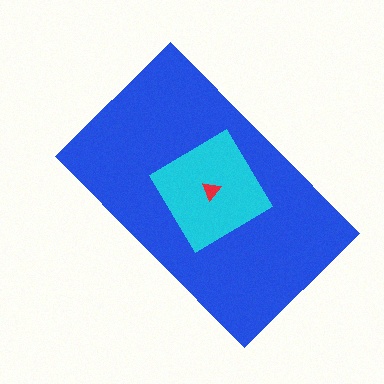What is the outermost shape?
The blue rectangle.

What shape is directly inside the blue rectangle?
The cyan diamond.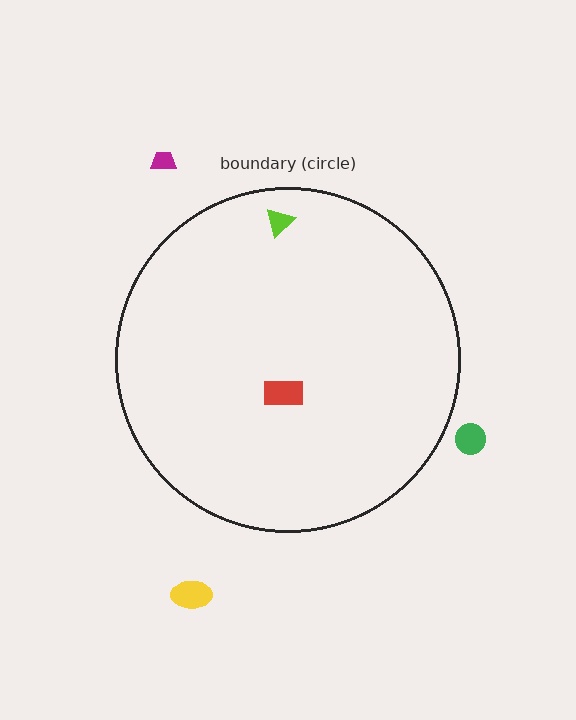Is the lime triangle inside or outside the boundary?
Inside.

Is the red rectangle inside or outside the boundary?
Inside.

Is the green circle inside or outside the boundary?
Outside.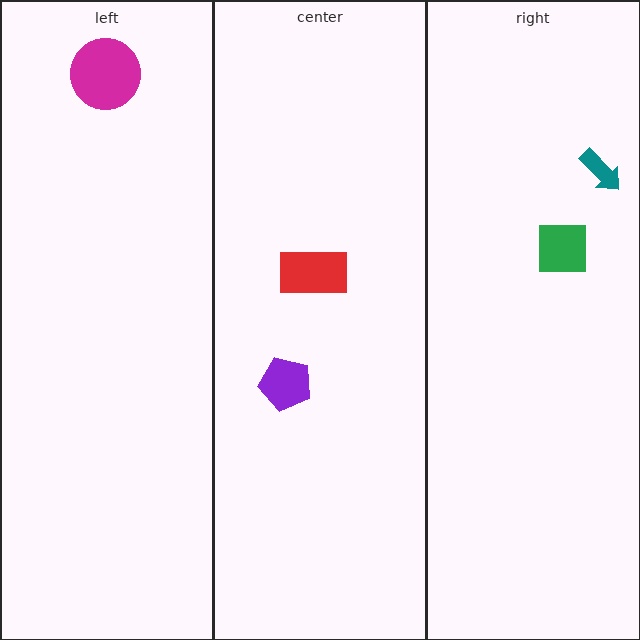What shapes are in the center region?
The red rectangle, the purple pentagon.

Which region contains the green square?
The right region.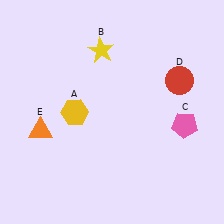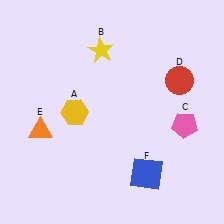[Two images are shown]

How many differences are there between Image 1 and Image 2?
There is 1 difference between the two images.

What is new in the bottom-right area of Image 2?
A blue square (F) was added in the bottom-right area of Image 2.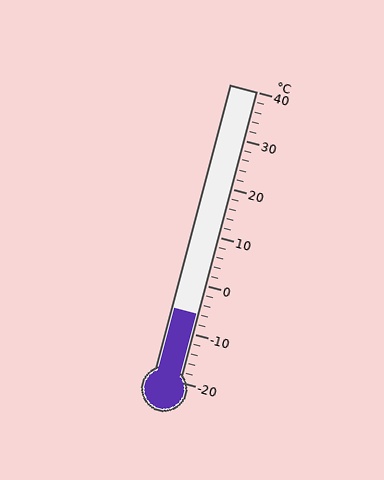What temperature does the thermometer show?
The thermometer shows approximately -6°C.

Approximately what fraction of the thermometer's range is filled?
The thermometer is filled to approximately 25% of its range.